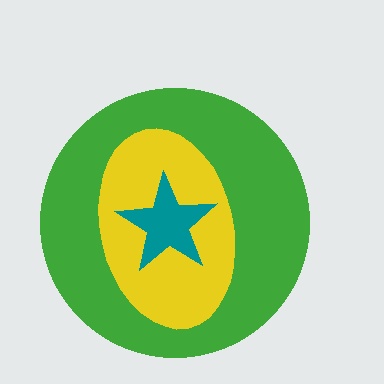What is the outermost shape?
The green circle.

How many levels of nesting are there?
3.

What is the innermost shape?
The teal star.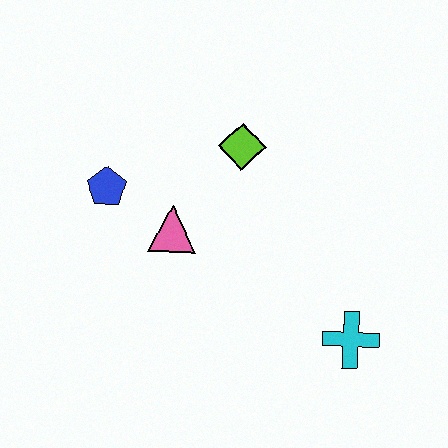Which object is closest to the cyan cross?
The pink triangle is closest to the cyan cross.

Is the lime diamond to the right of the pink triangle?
Yes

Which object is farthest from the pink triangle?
The cyan cross is farthest from the pink triangle.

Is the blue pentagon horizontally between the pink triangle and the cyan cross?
No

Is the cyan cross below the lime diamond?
Yes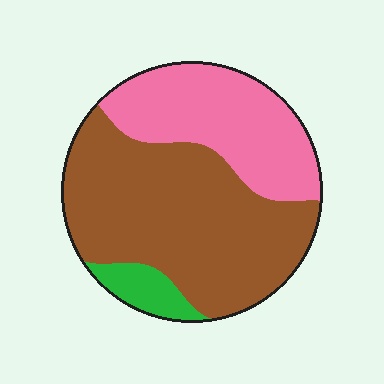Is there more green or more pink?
Pink.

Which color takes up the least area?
Green, at roughly 5%.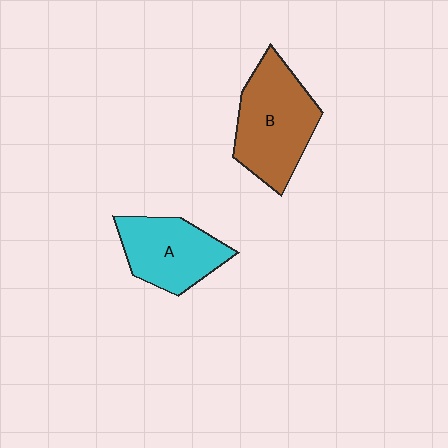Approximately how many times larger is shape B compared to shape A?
Approximately 1.3 times.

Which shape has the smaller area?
Shape A (cyan).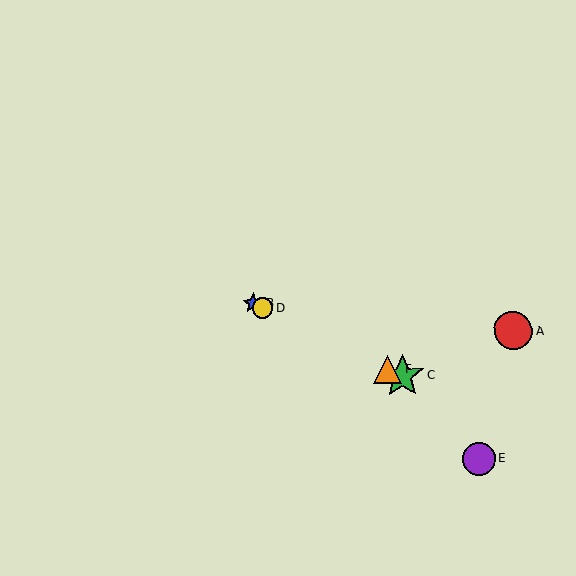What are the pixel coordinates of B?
Object B is at (253, 303).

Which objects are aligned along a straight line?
Objects B, C, D, F are aligned along a straight line.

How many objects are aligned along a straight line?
4 objects (B, C, D, F) are aligned along a straight line.